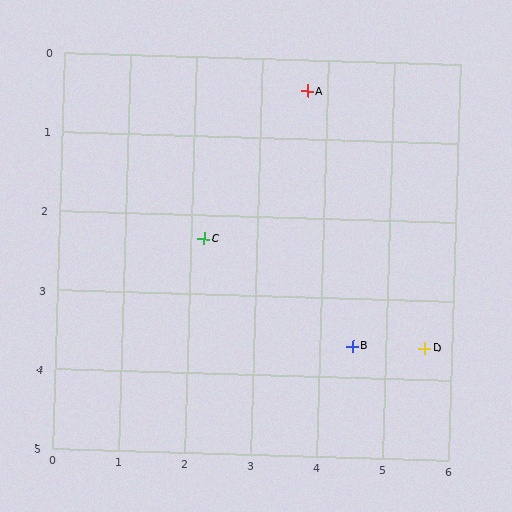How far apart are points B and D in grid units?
Points B and D are about 1.1 grid units apart.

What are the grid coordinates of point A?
Point A is at approximately (3.7, 0.4).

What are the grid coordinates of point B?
Point B is at approximately (4.5, 3.6).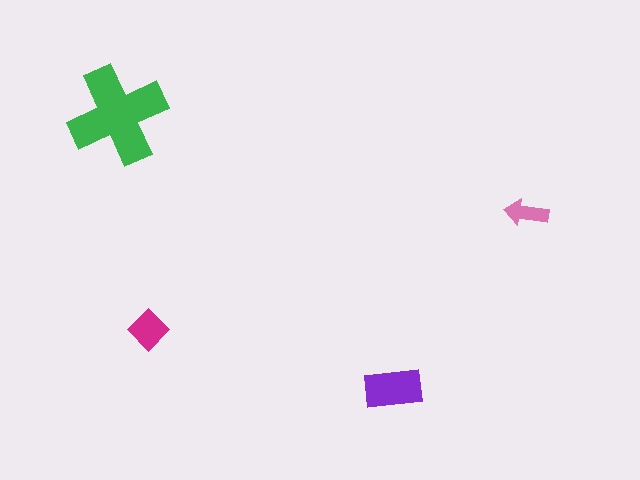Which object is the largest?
The green cross.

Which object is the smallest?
The pink arrow.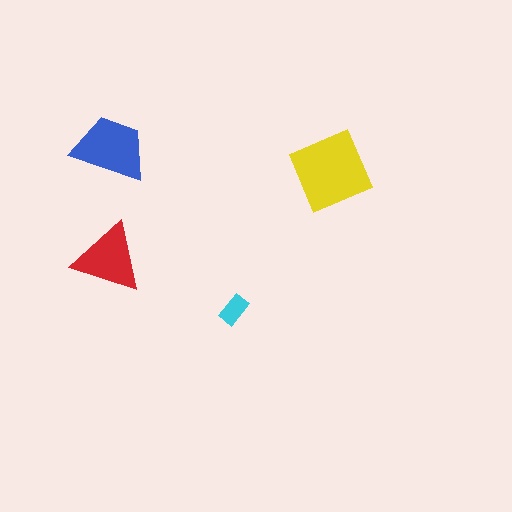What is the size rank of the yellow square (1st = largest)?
1st.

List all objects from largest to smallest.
The yellow square, the blue trapezoid, the red triangle, the cyan rectangle.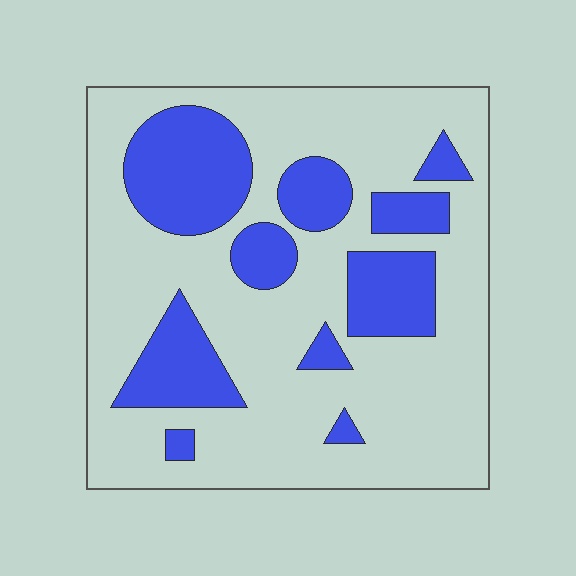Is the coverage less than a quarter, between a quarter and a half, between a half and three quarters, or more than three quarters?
Between a quarter and a half.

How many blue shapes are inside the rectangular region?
10.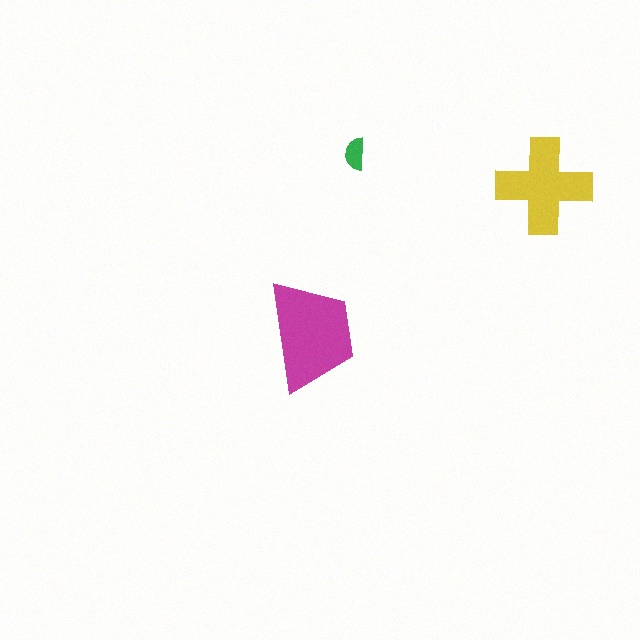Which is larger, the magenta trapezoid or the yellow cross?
The magenta trapezoid.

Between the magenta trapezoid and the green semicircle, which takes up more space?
The magenta trapezoid.